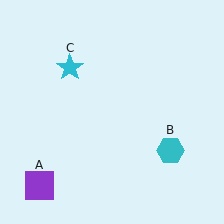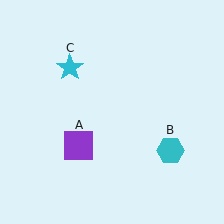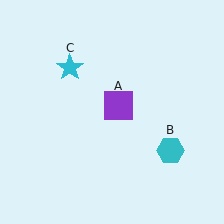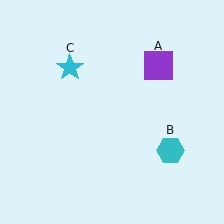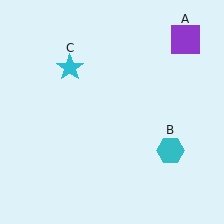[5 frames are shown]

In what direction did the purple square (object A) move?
The purple square (object A) moved up and to the right.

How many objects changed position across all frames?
1 object changed position: purple square (object A).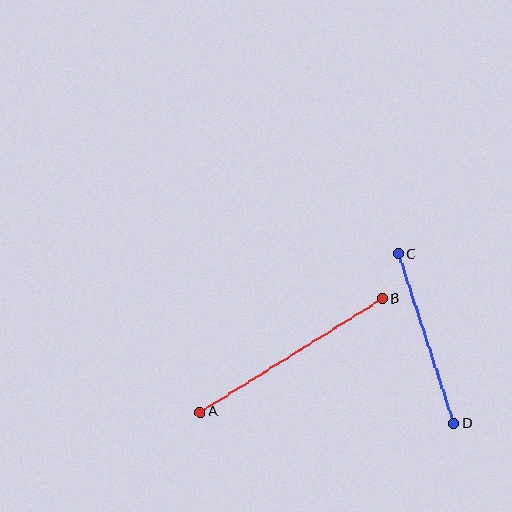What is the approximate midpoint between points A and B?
The midpoint is at approximately (291, 355) pixels.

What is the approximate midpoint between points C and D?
The midpoint is at approximately (426, 339) pixels.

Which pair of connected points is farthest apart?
Points A and B are farthest apart.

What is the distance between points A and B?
The distance is approximately 214 pixels.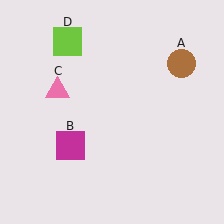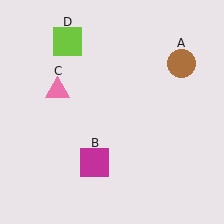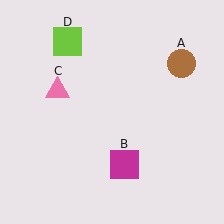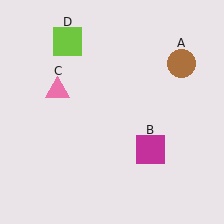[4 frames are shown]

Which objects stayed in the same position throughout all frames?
Brown circle (object A) and pink triangle (object C) and lime square (object D) remained stationary.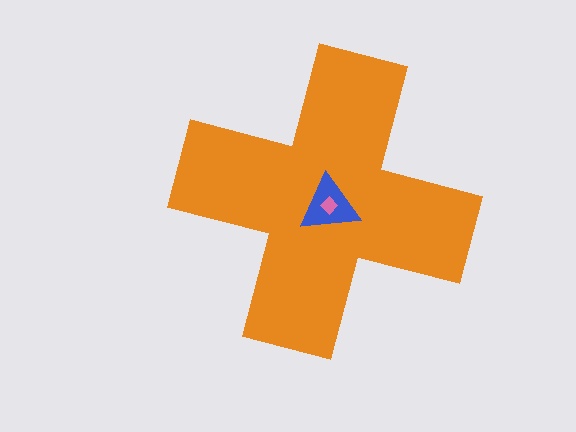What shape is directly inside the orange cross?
The blue triangle.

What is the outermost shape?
The orange cross.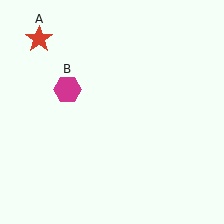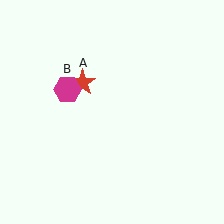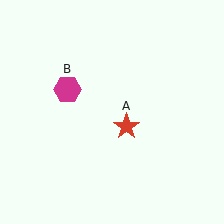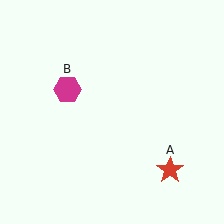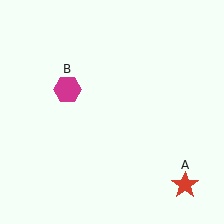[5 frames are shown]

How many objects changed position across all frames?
1 object changed position: red star (object A).